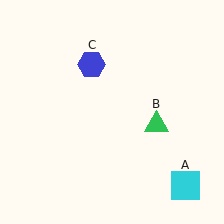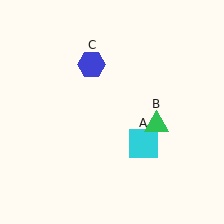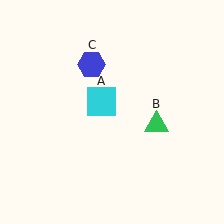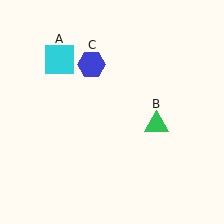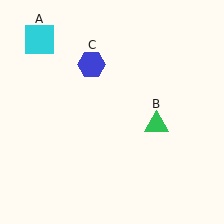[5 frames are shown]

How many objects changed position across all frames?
1 object changed position: cyan square (object A).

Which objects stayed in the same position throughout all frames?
Green triangle (object B) and blue hexagon (object C) remained stationary.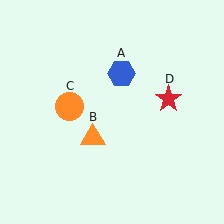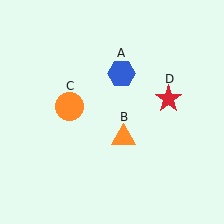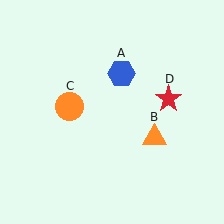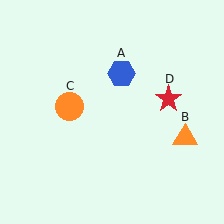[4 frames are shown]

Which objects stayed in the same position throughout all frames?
Blue hexagon (object A) and orange circle (object C) and red star (object D) remained stationary.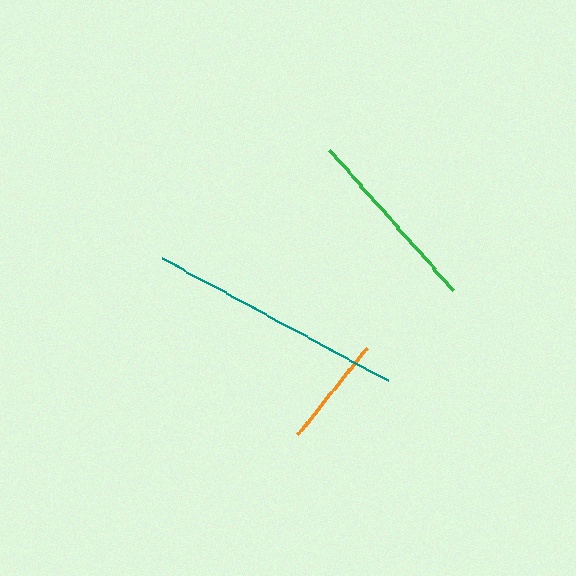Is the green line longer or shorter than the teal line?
The teal line is longer than the green line.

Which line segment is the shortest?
The orange line is the shortest at approximately 111 pixels.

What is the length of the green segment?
The green segment is approximately 187 pixels long.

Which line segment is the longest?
The teal line is the longest at approximately 257 pixels.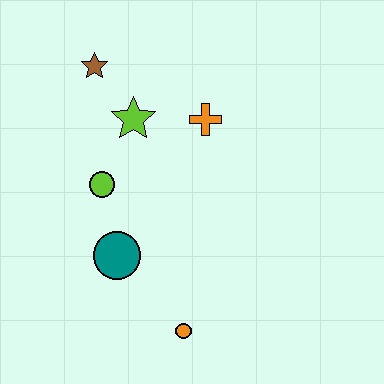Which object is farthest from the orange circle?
The brown star is farthest from the orange circle.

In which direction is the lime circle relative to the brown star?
The lime circle is below the brown star.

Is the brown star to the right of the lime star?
No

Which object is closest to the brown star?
The lime star is closest to the brown star.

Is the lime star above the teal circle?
Yes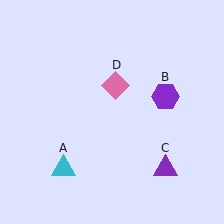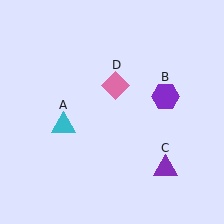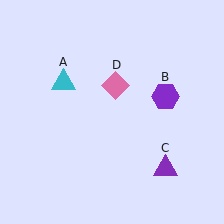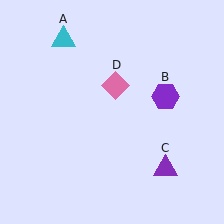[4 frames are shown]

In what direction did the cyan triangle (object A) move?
The cyan triangle (object A) moved up.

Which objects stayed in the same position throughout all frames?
Purple hexagon (object B) and purple triangle (object C) and pink diamond (object D) remained stationary.